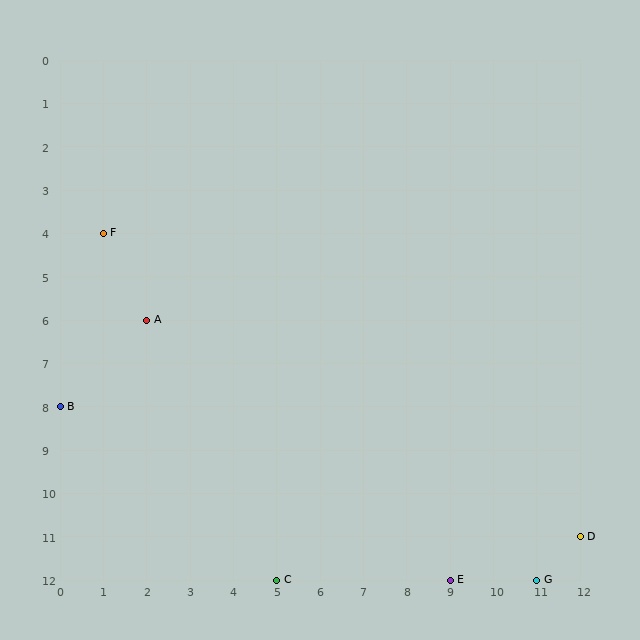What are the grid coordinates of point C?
Point C is at grid coordinates (5, 12).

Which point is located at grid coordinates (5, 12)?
Point C is at (5, 12).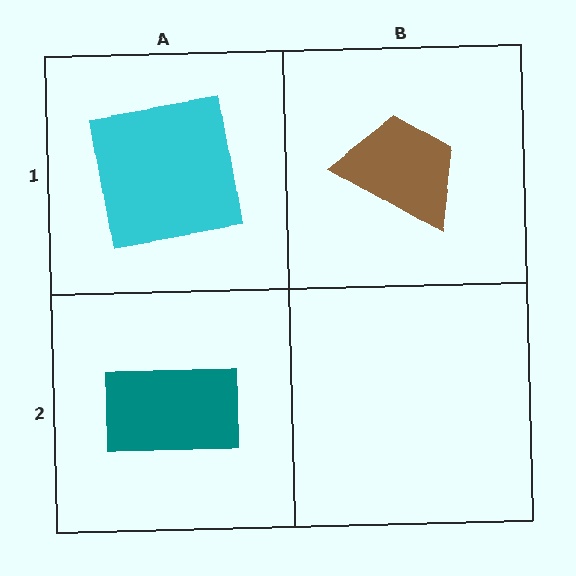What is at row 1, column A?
A cyan square.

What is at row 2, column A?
A teal rectangle.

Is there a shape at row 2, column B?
No, that cell is empty.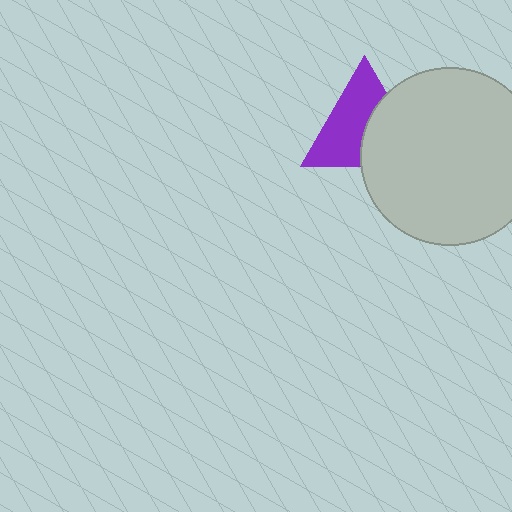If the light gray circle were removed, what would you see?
You would see the complete purple triangle.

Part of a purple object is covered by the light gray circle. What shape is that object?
It is a triangle.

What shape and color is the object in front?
The object in front is a light gray circle.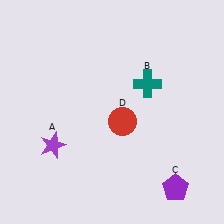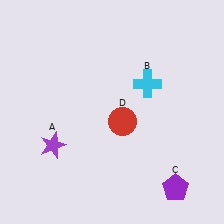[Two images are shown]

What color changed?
The cross (B) changed from teal in Image 1 to cyan in Image 2.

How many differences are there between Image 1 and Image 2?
There is 1 difference between the two images.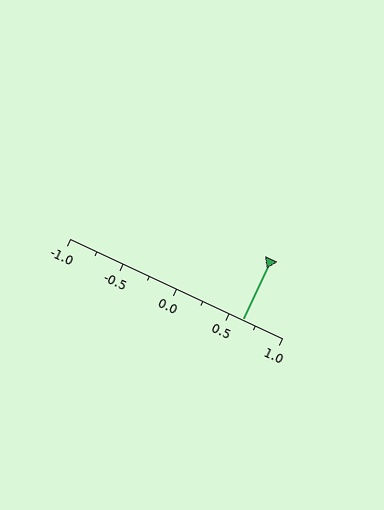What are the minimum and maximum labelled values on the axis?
The axis runs from -1.0 to 1.0.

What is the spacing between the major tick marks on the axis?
The major ticks are spaced 0.5 apart.